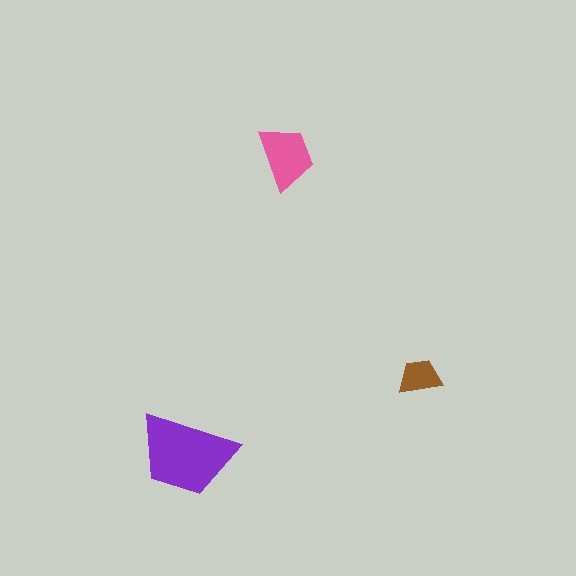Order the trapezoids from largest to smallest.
the purple one, the pink one, the brown one.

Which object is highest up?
The pink trapezoid is topmost.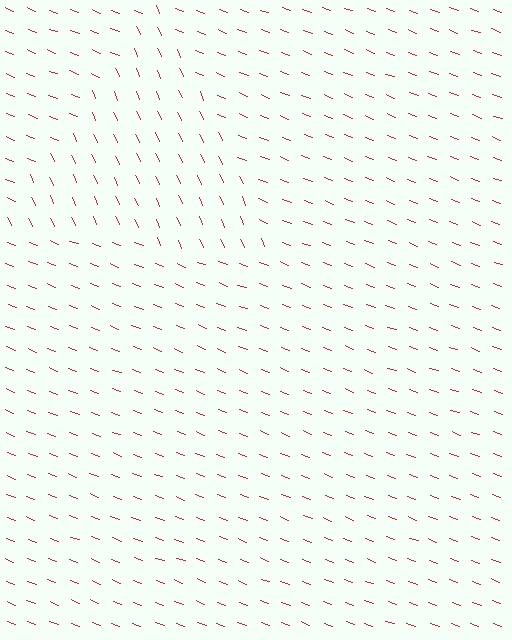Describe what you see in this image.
The image is filled with small red line segments. A triangle region in the image has lines oriented differently from the surrounding lines, creating a visible texture boundary.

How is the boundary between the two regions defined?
The boundary is defined purely by a change in line orientation (approximately 45 degrees difference). All lines are the same color and thickness.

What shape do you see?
I see a triangle.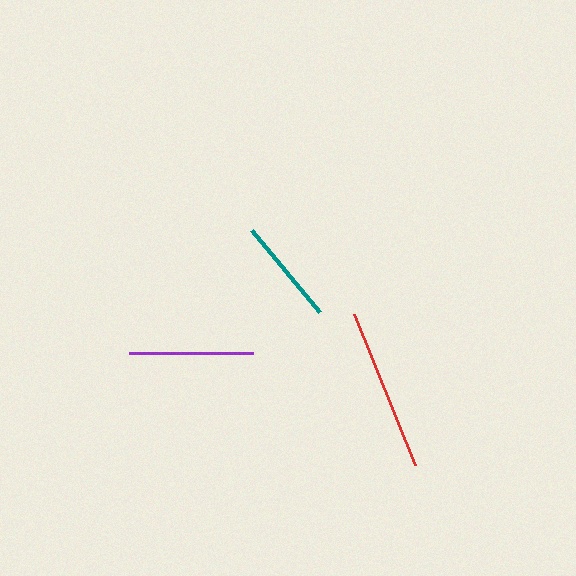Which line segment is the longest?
The red line is the longest at approximately 162 pixels.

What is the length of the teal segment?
The teal segment is approximately 107 pixels long.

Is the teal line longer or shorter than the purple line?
The purple line is longer than the teal line.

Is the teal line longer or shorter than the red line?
The red line is longer than the teal line.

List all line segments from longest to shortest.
From longest to shortest: red, purple, teal.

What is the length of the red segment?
The red segment is approximately 162 pixels long.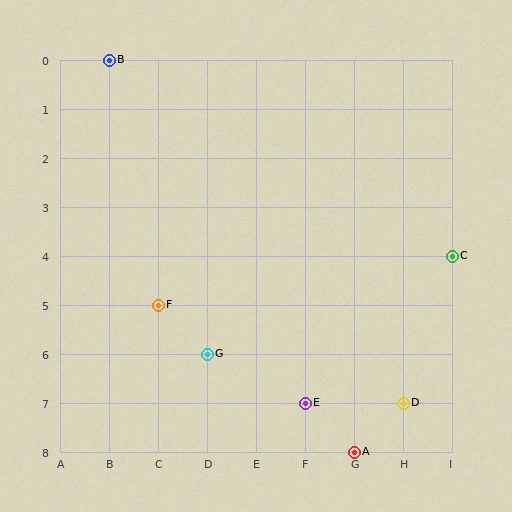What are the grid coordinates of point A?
Point A is at grid coordinates (G, 8).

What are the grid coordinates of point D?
Point D is at grid coordinates (H, 7).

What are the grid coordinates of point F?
Point F is at grid coordinates (C, 5).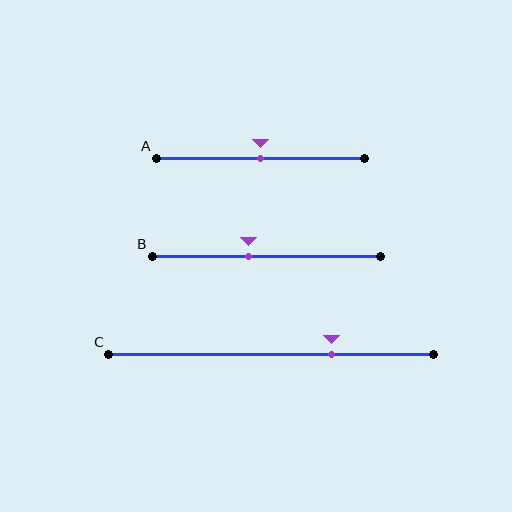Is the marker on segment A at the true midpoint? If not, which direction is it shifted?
Yes, the marker on segment A is at the true midpoint.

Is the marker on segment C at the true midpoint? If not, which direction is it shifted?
No, the marker on segment C is shifted to the right by about 19% of the segment length.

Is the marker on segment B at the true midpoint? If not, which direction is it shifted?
No, the marker on segment B is shifted to the left by about 8% of the segment length.